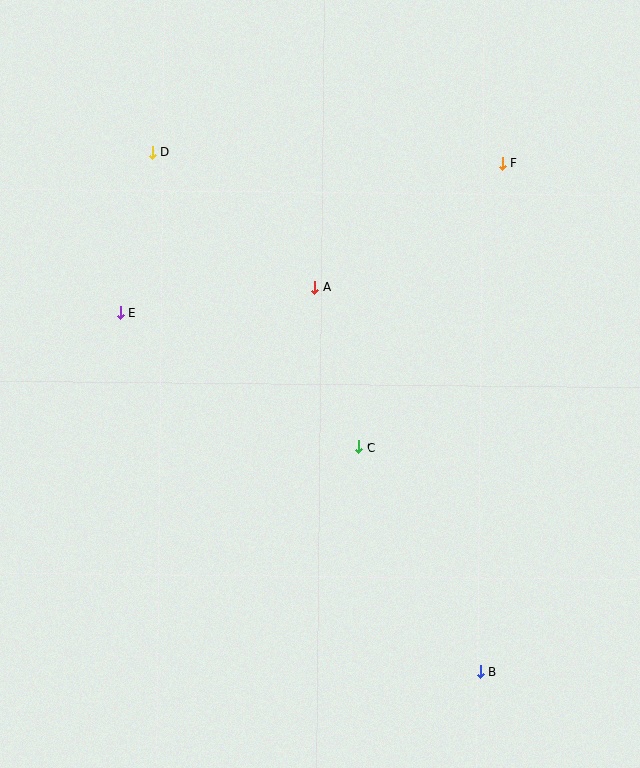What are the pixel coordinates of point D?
Point D is at (152, 153).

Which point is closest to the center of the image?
Point C at (359, 447) is closest to the center.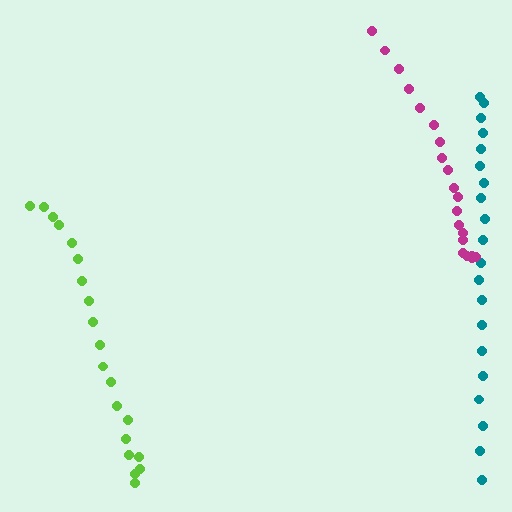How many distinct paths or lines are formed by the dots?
There are 3 distinct paths.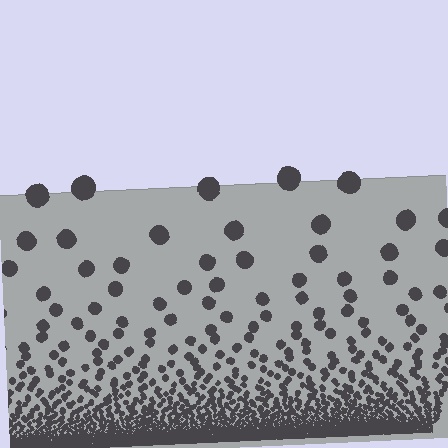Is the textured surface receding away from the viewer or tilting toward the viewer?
The surface appears to tilt toward the viewer. Texture elements get larger and sparser toward the top.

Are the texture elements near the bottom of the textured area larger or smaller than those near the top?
Smaller. The gradient is inverted — elements near the bottom are smaller and denser.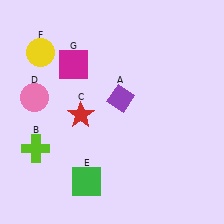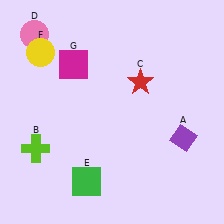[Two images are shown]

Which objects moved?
The objects that moved are: the purple diamond (A), the red star (C), the pink circle (D).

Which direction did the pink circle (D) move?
The pink circle (D) moved up.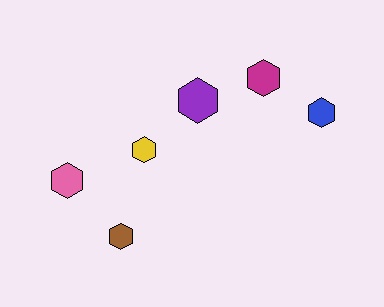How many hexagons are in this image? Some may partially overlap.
There are 6 hexagons.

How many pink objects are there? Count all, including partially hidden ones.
There is 1 pink object.